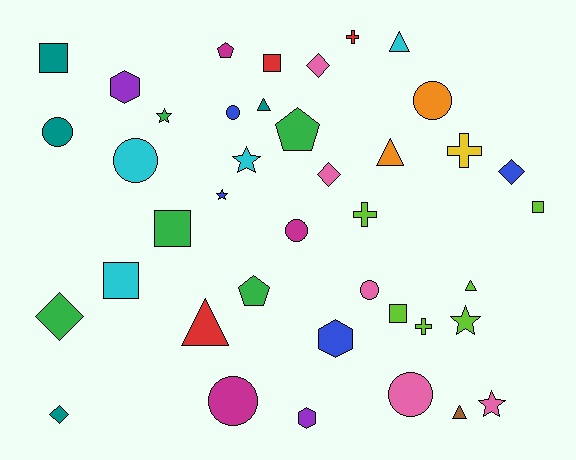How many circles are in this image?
There are 8 circles.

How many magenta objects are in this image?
There are 3 magenta objects.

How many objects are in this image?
There are 40 objects.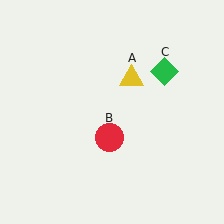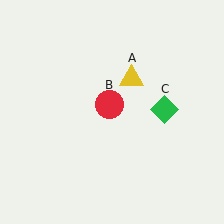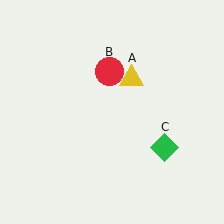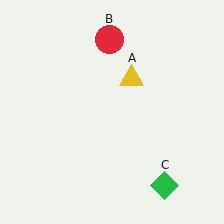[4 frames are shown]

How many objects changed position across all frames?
2 objects changed position: red circle (object B), green diamond (object C).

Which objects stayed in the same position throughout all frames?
Yellow triangle (object A) remained stationary.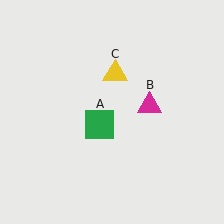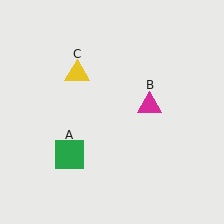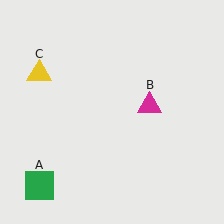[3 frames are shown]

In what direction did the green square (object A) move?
The green square (object A) moved down and to the left.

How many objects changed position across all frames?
2 objects changed position: green square (object A), yellow triangle (object C).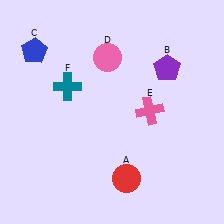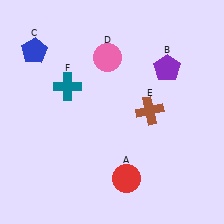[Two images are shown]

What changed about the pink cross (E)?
In Image 1, E is pink. In Image 2, it changed to brown.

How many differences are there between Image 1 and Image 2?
There is 1 difference between the two images.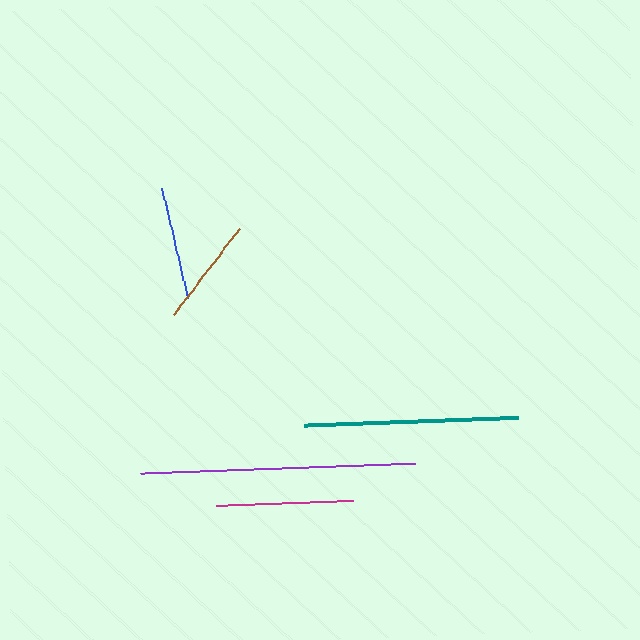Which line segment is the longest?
The purple line is the longest at approximately 275 pixels.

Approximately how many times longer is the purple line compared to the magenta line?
The purple line is approximately 2.0 times the length of the magenta line.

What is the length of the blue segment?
The blue segment is approximately 113 pixels long.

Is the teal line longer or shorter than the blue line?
The teal line is longer than the blue line.